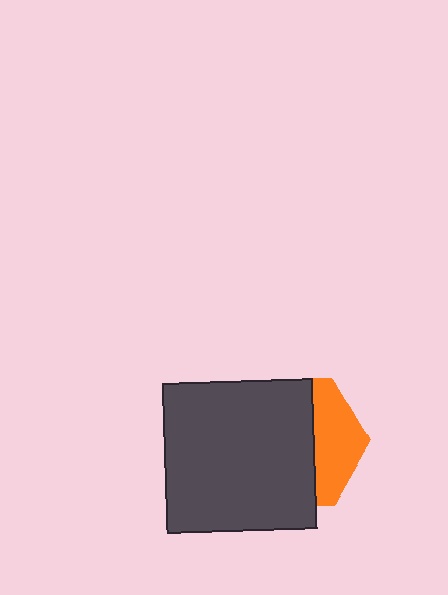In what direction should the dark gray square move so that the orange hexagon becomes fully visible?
The dark gray square should move left. That is the shortest direction to clear the overlap and leave the orange hexagon fully visible.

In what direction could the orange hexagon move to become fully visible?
The orange hexagon could move right. That would shift it out from behind the dark gray square entirely.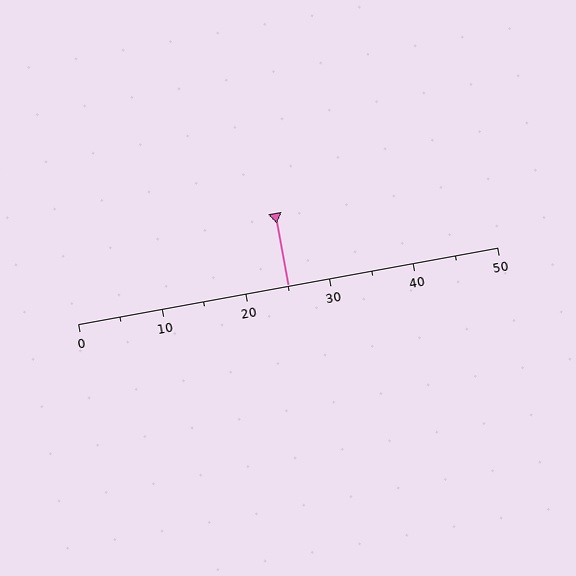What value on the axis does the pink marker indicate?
The marker indicates approximately 25.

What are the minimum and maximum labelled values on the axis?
The axis runs from 0 to 50.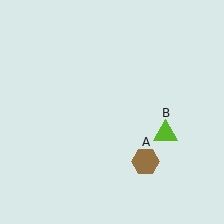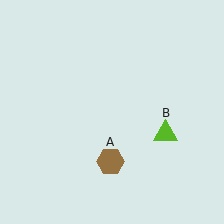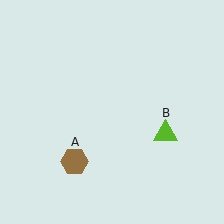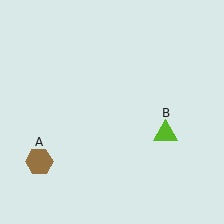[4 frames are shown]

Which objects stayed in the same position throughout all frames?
Lime triangle (object B) remained stationary.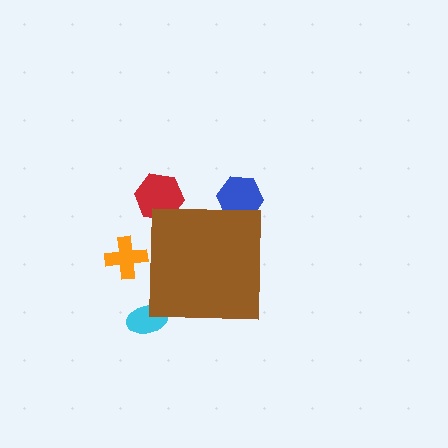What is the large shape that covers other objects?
A brown square.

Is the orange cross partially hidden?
Yes, the orange cross is partially hidden behind the brown square.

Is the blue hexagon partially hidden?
Yes, the blue hexagon is partially hidden behind the brown square.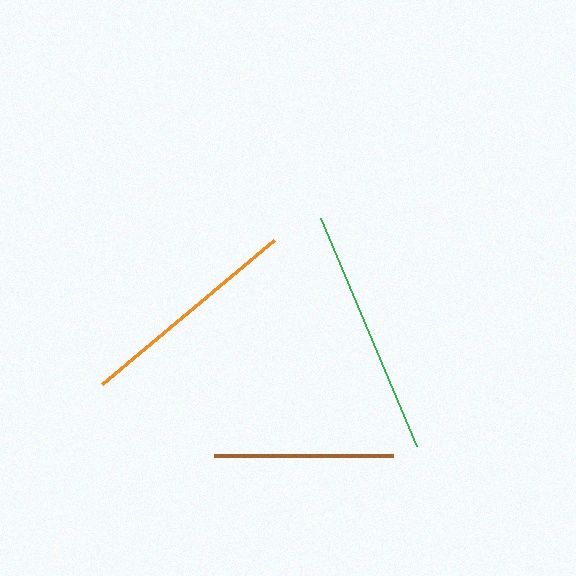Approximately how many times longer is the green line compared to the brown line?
The green line is approximately 1.4 times the length of the brown line.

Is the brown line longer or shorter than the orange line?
The orange line is longer than the brown line.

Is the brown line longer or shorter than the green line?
The green line is longer than the brown line.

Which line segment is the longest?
The green line is the longest at approximately 247 pixels.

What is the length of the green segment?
The green segment is approximately 247 pixels long.